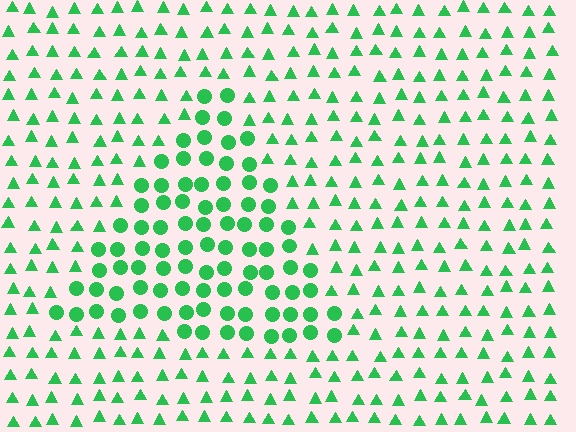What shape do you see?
I see a triangle.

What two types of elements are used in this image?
The image uses circles inside the triangle region and triangles outside it.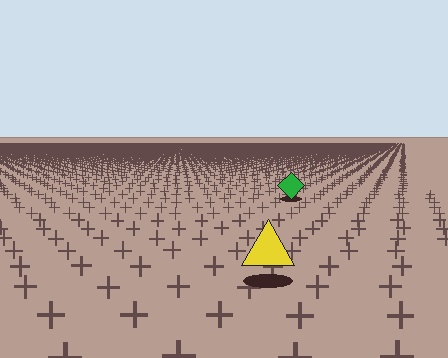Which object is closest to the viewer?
The yellow triangle is closest. The texture marks near it are larger and more spread out.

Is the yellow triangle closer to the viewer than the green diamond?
Yes. The yellow triangle is closer — you can tell from the texture gradient: the ground texture is coarser near it.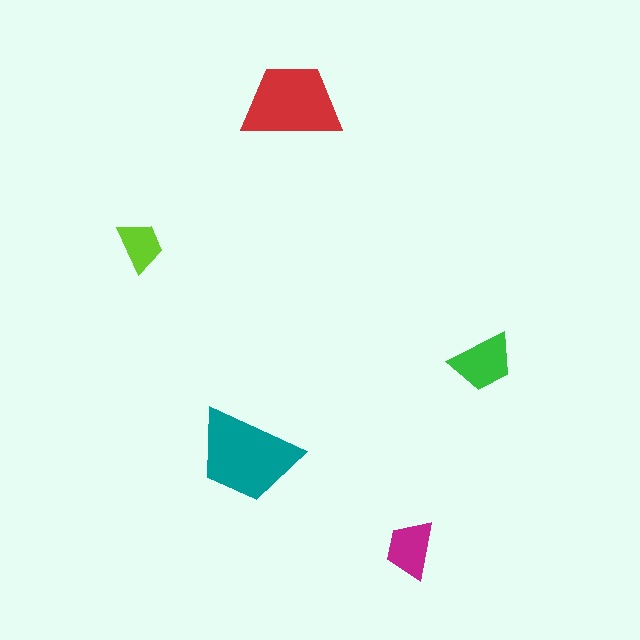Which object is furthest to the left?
The lime trapezoid is leftmost.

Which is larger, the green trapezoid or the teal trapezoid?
The teal one.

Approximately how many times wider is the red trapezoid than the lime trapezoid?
About 2 times wider.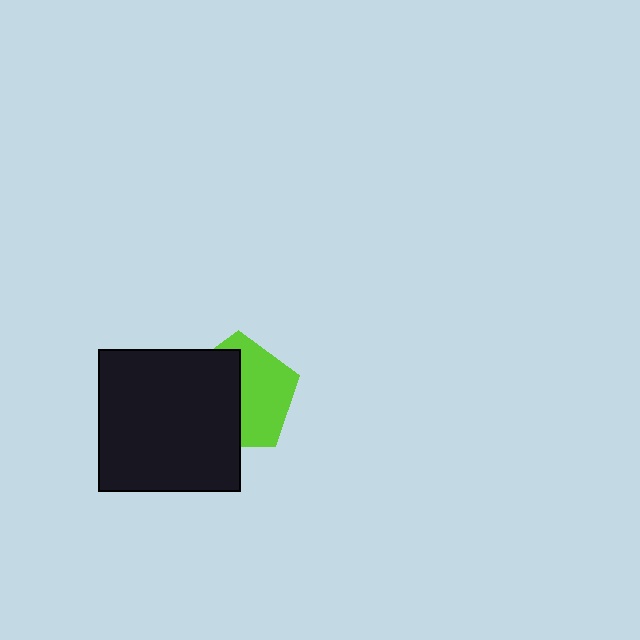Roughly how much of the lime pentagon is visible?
About half of it is visible (roughly 49%).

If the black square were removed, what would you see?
You would see the complete lime pentagon.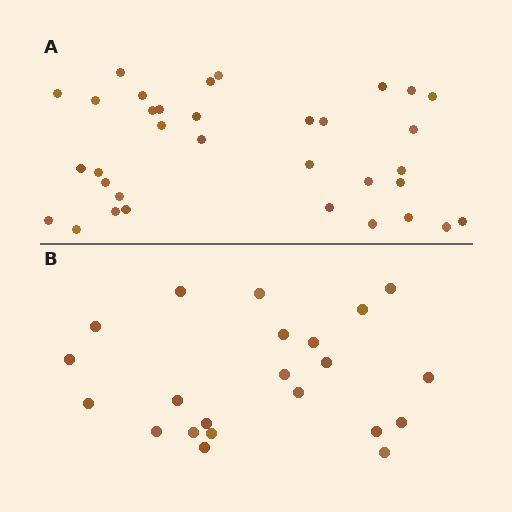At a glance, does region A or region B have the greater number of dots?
Region A (the top region) has more dots.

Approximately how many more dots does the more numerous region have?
Region A has roughly 12 or so more dots than region B.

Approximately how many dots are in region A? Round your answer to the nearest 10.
About 30 dots. (The exact count is 34, which rounds to 30.)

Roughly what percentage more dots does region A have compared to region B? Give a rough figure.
About 55% more.